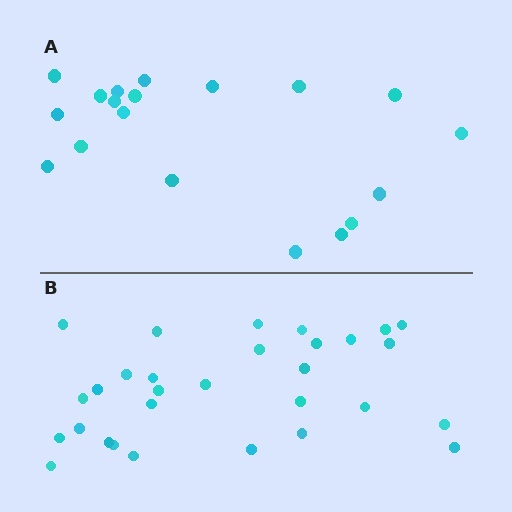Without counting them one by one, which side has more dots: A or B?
Region B (the bottom region) has more dots.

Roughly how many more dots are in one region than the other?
Region B has roughly 12 or so more dots than region A.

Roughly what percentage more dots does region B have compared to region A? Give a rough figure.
About 60% more.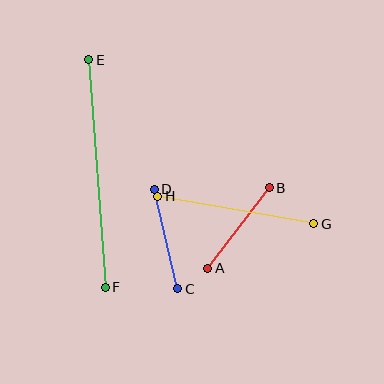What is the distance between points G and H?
The distance is approximately 158 pixels.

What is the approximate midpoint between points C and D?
The midpoint is at approximately (166, 239) pixels.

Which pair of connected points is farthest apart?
Points E and F are farthest apart.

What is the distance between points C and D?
The distance is approximately 103 pixels.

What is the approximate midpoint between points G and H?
The midpoint is at approximately (236, 210) pixels.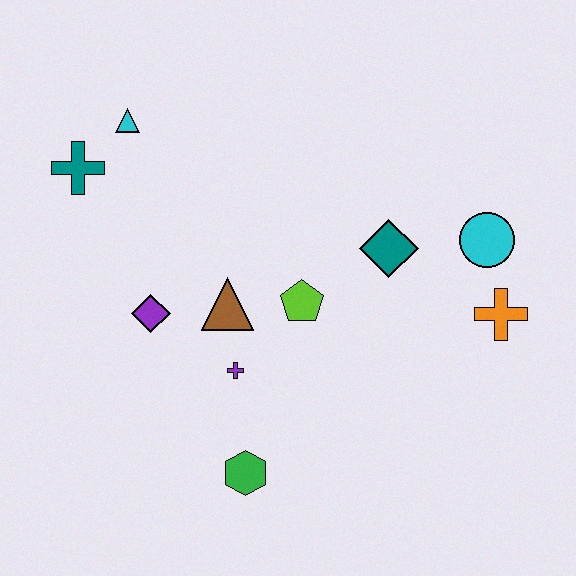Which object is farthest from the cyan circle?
The teal cross is farthest from the cyan circle.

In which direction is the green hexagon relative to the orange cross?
The green hexagon is to the left of the orange cross.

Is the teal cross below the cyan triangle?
Yes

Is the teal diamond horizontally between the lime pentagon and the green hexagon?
No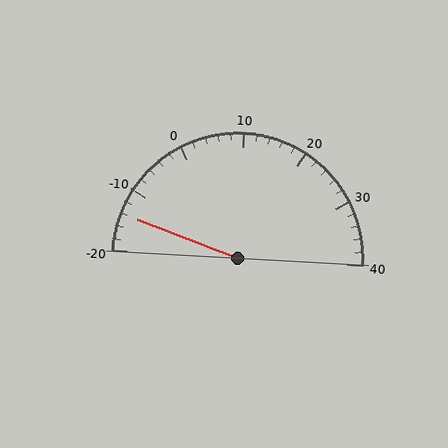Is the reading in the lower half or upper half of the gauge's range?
The reading is in the lower half of the range (-20 to 40).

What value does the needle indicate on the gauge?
The needle indicates approximately -14.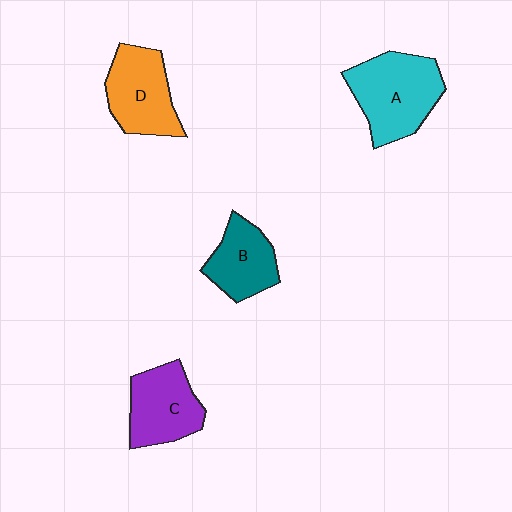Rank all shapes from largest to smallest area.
From largest to smallest: A (cyan), D (orange), C (purple), B (teal).